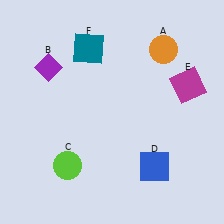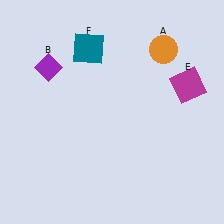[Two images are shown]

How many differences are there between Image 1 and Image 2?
There are 2 differences between the two images.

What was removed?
The lime circle (C), the blue square (D) were removed in Image 2.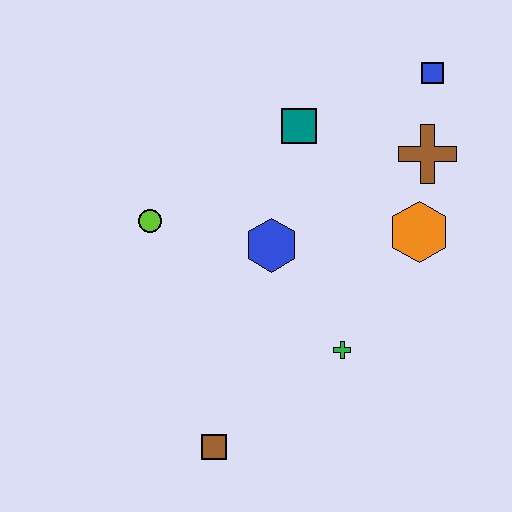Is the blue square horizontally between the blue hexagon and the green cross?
No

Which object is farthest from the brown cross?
The brown square is farthest from the brown cross.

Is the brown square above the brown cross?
No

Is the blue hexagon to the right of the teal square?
No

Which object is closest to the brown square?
The green cross is closest to the brown square.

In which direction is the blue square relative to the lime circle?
The blue square is to the right of the lime circle.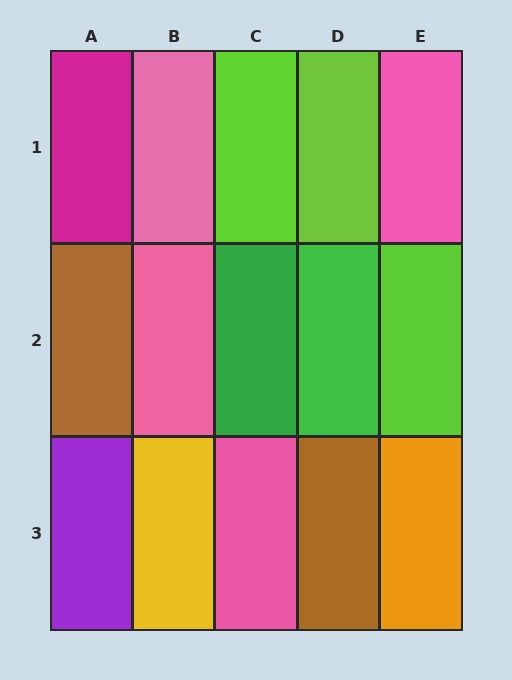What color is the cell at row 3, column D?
Brown.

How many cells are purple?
1 cell is purple.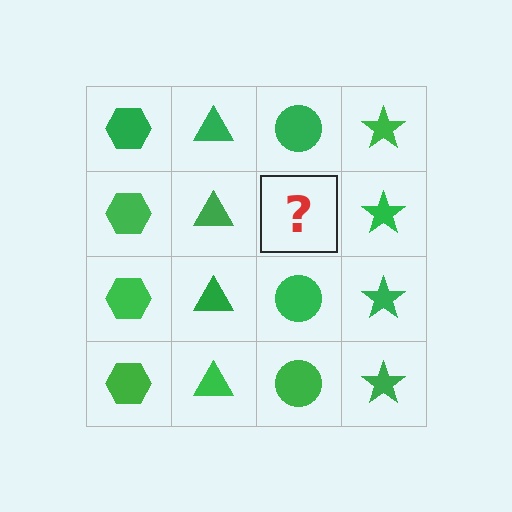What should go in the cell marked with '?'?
The missing cell should contain a green circle.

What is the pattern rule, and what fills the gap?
The rule is that each column has a consistent shape. The gap should be filled with a green circle.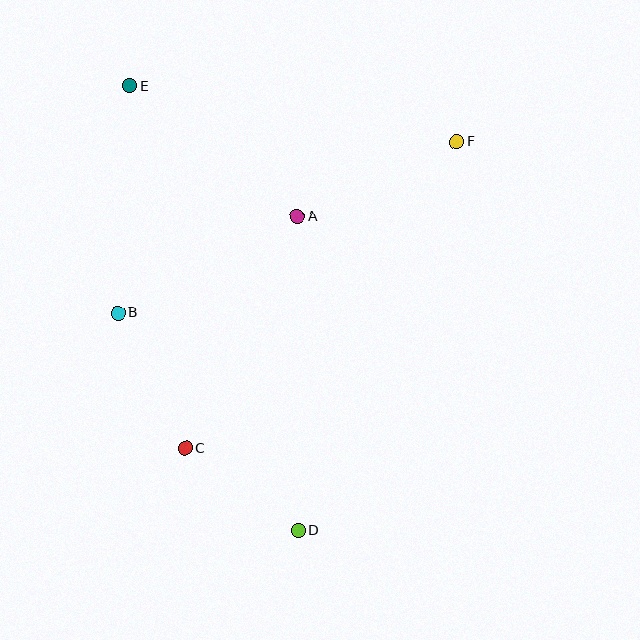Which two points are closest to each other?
Points C and D are closest to each other.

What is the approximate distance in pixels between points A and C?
The distance between A and C is approximately 257 pixels.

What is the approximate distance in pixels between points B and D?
The distance between B and D is approximately 283 pixels.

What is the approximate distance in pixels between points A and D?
The distance between A and D is approximately 314 pixels.